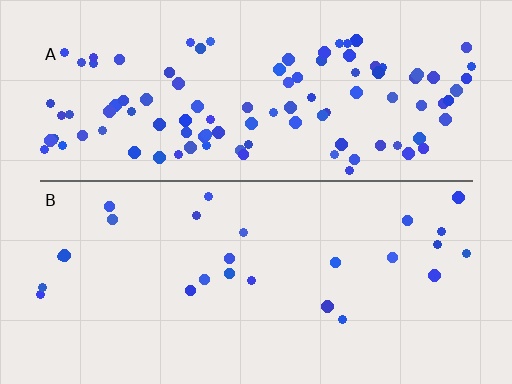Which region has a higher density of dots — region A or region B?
A (the top).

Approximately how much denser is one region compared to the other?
Approximately 4.1× — region A over region B.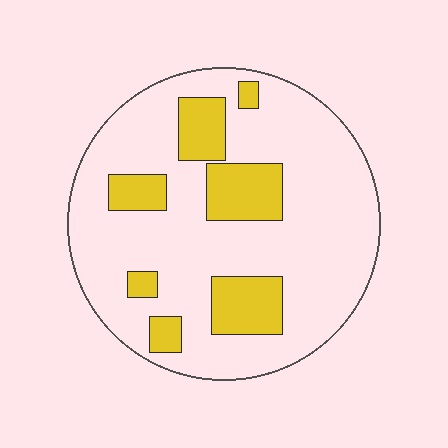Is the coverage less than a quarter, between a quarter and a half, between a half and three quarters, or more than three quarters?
Less than a quarter.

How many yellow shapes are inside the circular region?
7.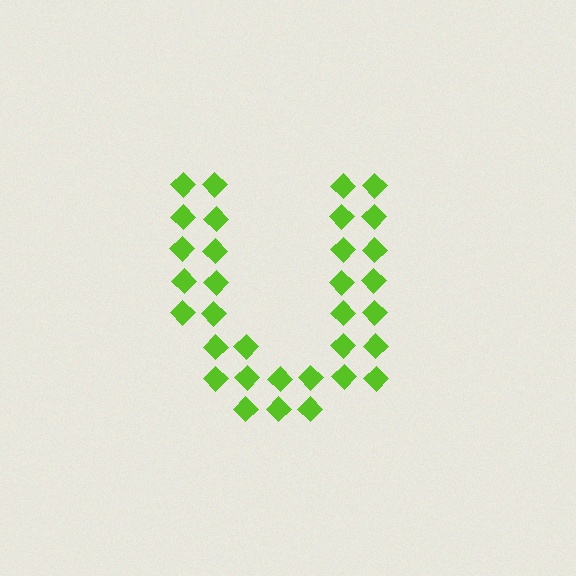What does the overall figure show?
The overall figure shows the letter U.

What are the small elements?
The small elements are diamonds.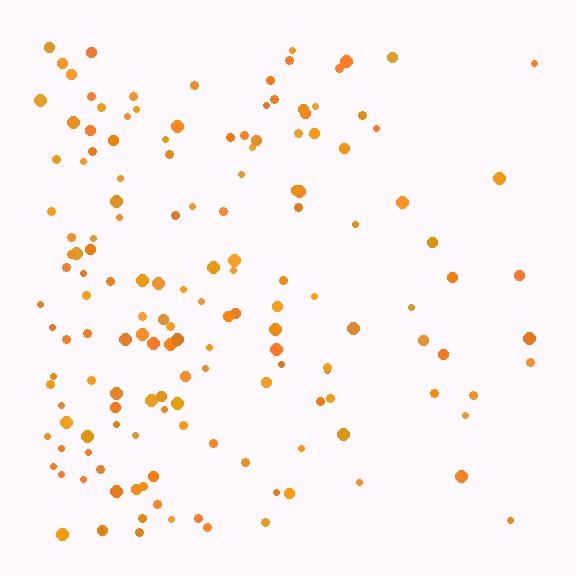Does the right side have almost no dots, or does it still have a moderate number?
Still a moderate number, just noticeably fewer than the left.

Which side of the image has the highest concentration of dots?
The left.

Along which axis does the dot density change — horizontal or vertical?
Horizontal.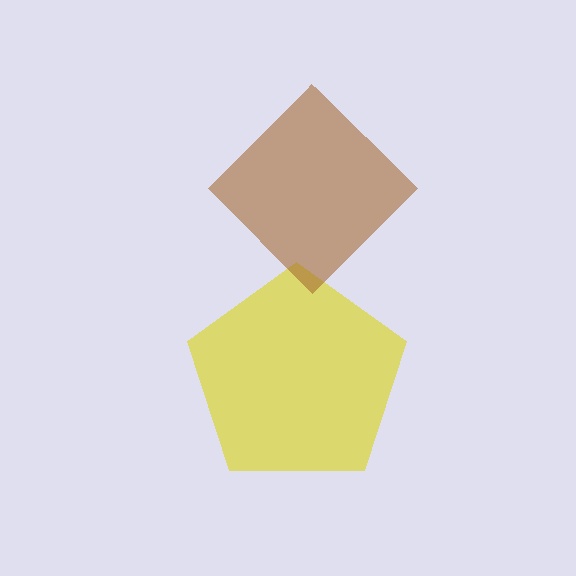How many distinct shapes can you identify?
There are 2 distinct shapes: a yellow pentagon, a brown diamond.